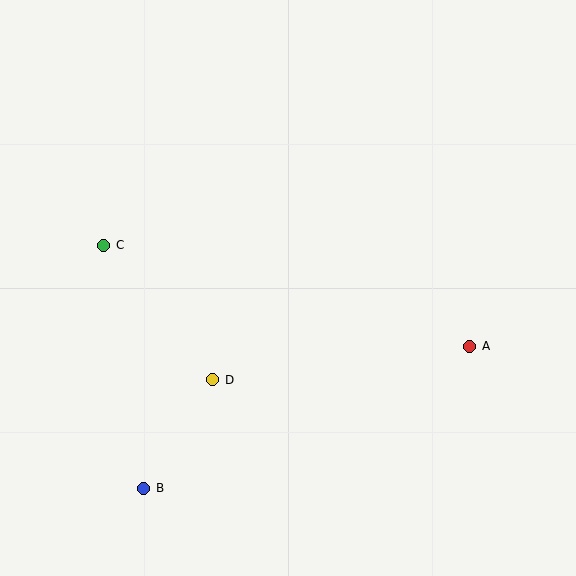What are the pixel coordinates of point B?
Point B is at (144, 488).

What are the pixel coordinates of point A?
Point A is at (470, 346).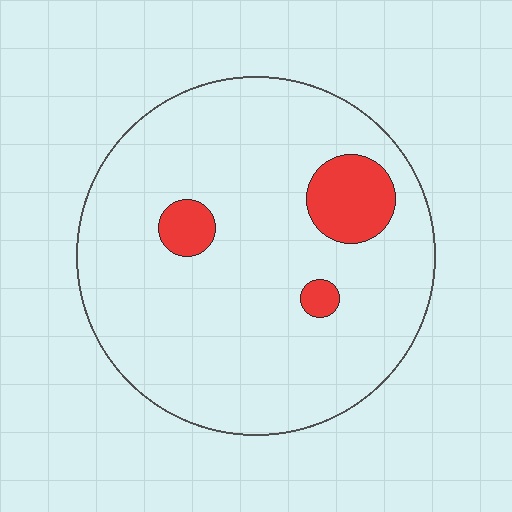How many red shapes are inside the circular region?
3.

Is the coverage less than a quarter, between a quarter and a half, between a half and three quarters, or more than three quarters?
Less than a quarter.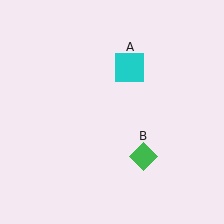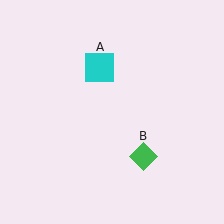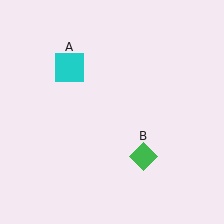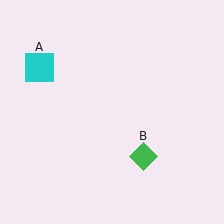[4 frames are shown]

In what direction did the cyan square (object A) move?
The cyan square (object A) moved left.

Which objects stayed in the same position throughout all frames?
Green diamond (object B) remained stationary.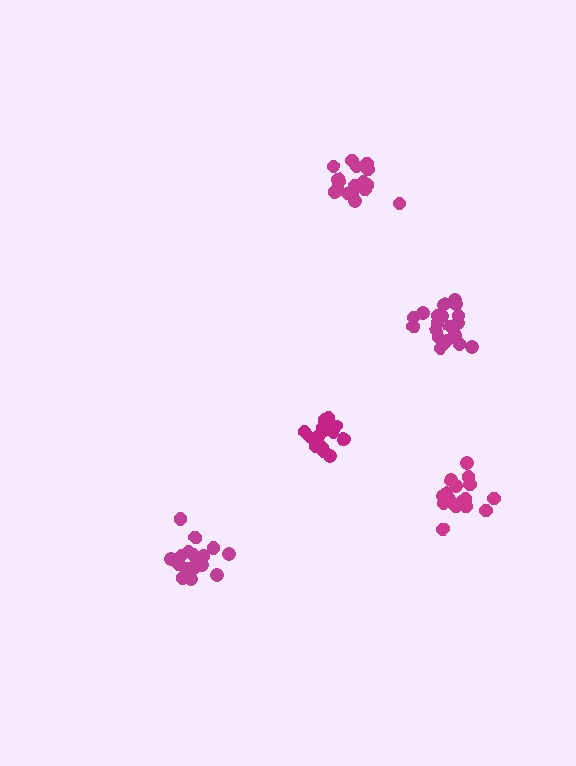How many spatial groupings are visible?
There are 5 spatial groupings.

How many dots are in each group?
Group 1: 19 dots, Group 2: 17 dots, Group 3: 18 dots, Group 4: 21 dots, Group 5: 16 dots (91 total).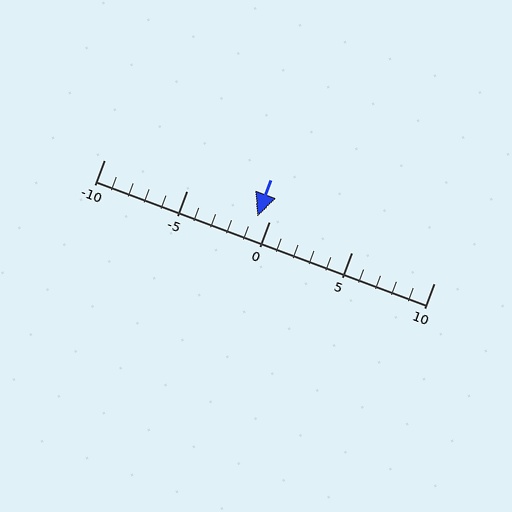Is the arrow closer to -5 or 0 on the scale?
The arrow is closer to 0.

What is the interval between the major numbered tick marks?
The major tick marks are spaced 5 units apart.